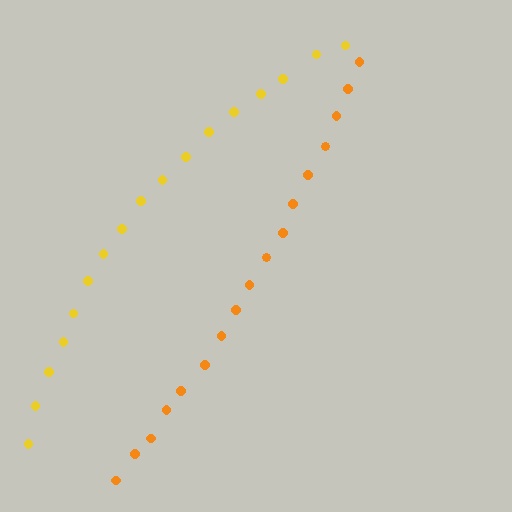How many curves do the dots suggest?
There are 2 distinct paths.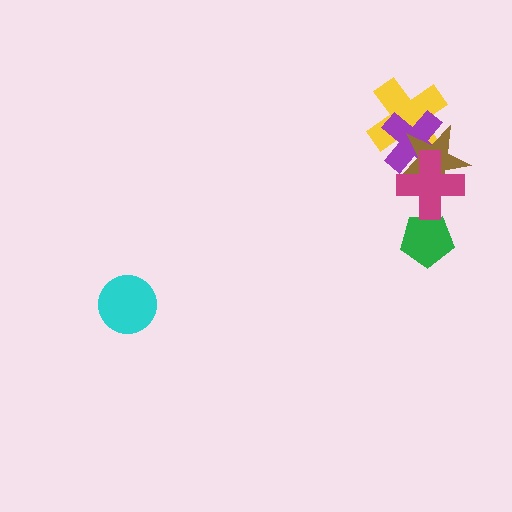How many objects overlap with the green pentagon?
1 object overlaps with the green pentagon.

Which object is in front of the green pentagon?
The magenta cross is in front of the green pentagon.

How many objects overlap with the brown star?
3 objects overlap with the brown star.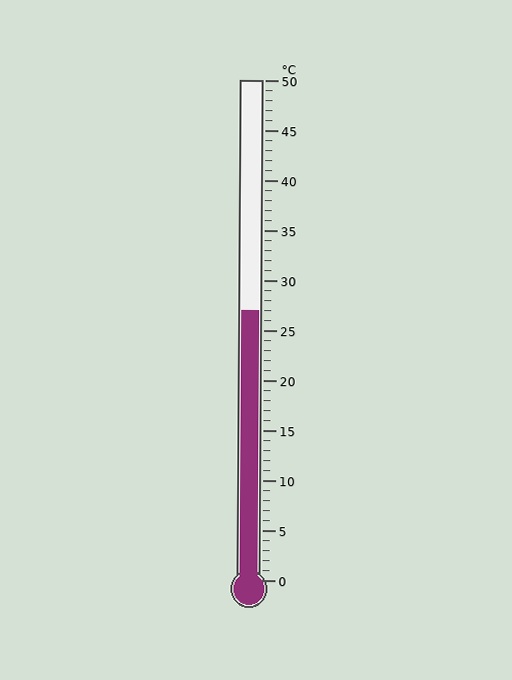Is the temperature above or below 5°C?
The temperature is above 5°C.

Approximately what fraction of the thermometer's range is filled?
The thermometer is filled to approximately 55% of its range.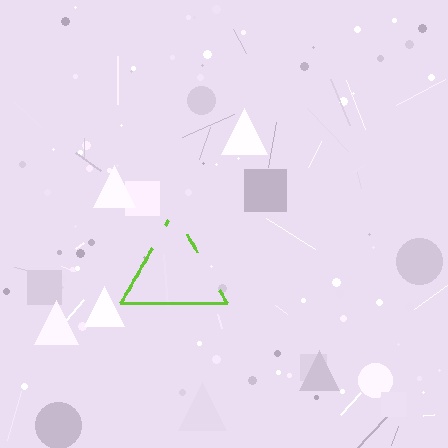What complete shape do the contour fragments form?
The contour fragments form a triangle.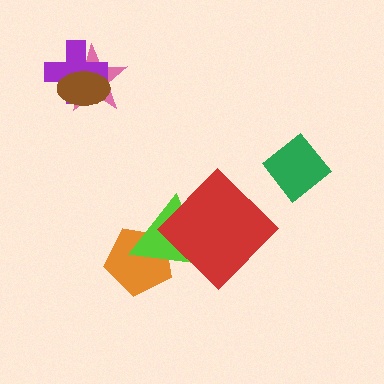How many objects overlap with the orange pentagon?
1 object overlaps with the orange pentagon.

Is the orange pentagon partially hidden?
Yes, it is partially covered by another shape.